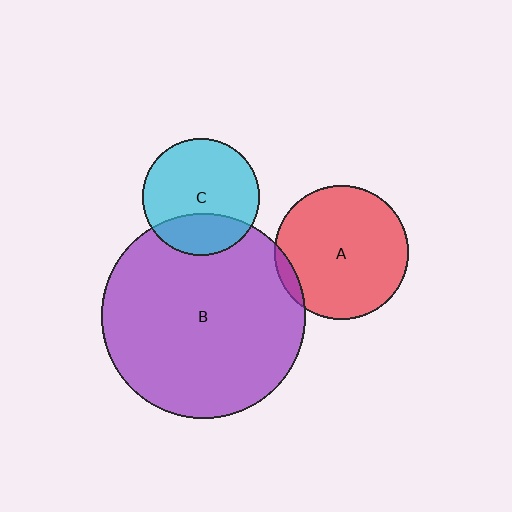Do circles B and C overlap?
Yes.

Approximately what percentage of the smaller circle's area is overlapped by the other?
Approximately 25%.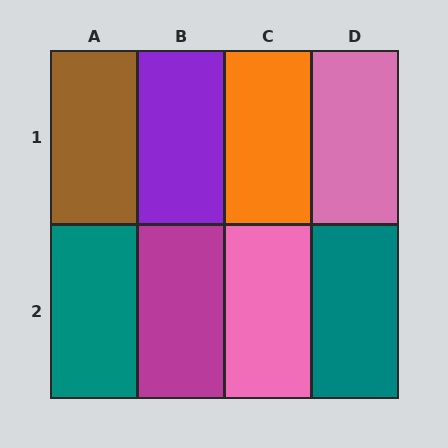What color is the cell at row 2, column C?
Pink.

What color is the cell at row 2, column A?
Teal.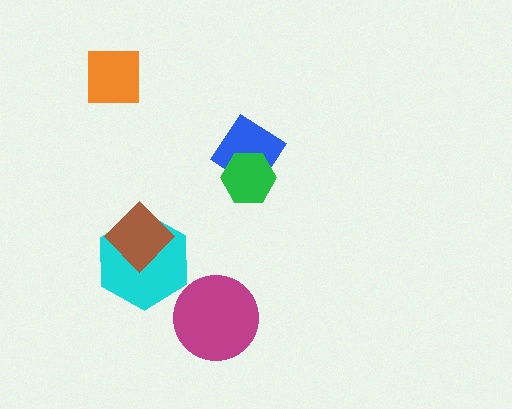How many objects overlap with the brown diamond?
1 object overlaps with the brown diamond.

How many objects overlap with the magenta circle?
0 objects overlap with the magenta circle.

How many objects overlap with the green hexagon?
1 object overlaps with the green hexagon.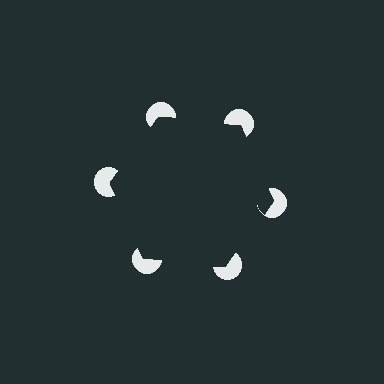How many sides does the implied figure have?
6 sides.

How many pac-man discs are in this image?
There are 6 — one at each vertex of the illusory hexagon.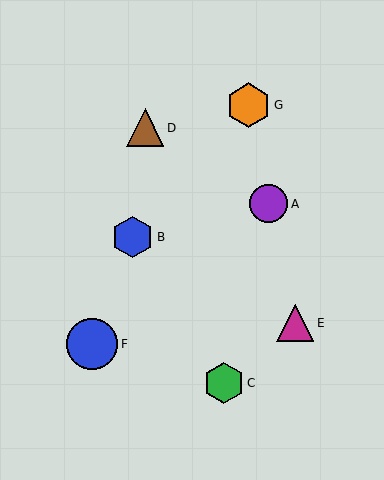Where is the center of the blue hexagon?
The center of the blue hexagon is at (133, 237).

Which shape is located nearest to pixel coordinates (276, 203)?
The purple circle (labeled A) at (269, 204) is nearest to that location.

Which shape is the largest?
The blue circle (labeled F) is the largest.